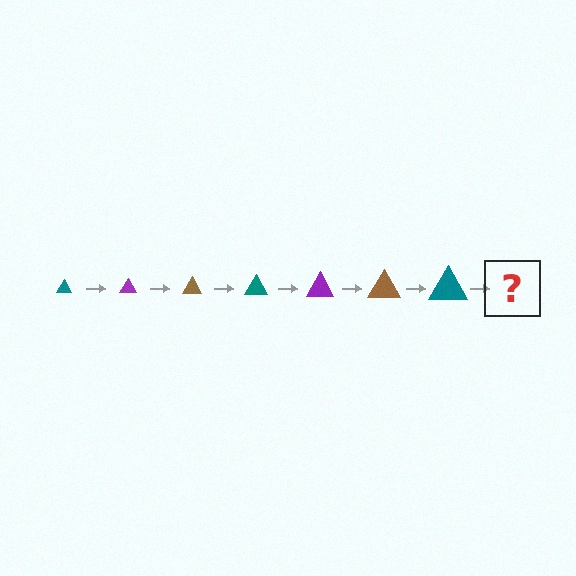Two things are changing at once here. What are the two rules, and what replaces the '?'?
The two rules are that the triangle grows larger each step and the color cycles through teal, purple, and brown. The '?' should be a purple triangle, larger than the previous one.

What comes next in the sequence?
The next element should be a purple triangle, larger than the previous one.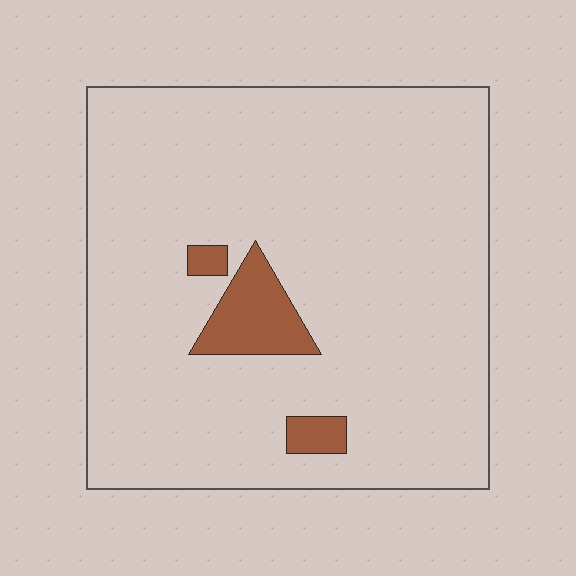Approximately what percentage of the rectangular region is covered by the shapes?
Approximately 5%.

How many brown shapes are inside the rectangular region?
3.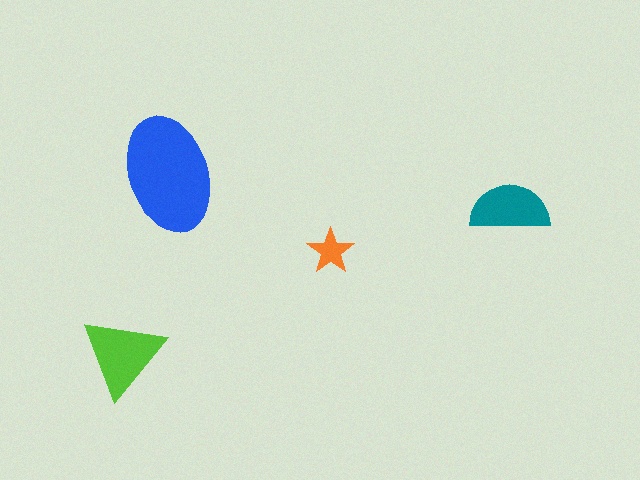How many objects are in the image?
There are 4 objects in the image.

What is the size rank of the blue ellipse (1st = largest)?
1st.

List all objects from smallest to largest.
The orange star, the teal semicircle, the lime triangle, the blue ellipse.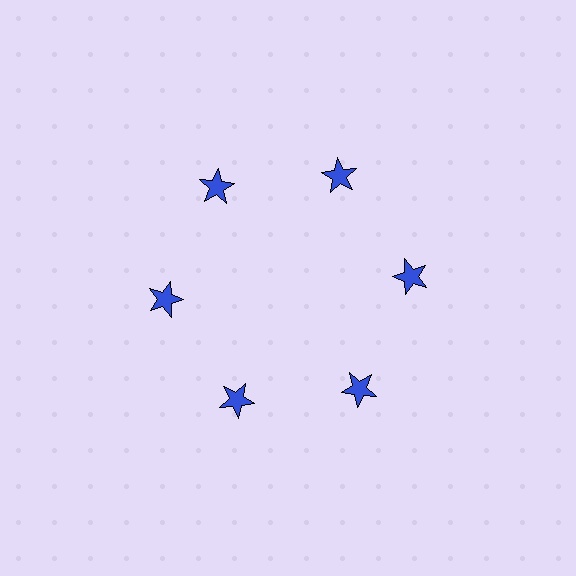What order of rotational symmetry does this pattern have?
This pattern has 6-fold rotational symmetry.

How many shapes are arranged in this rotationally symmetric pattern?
There are 6 shapes, arranged in 6 groups of 1.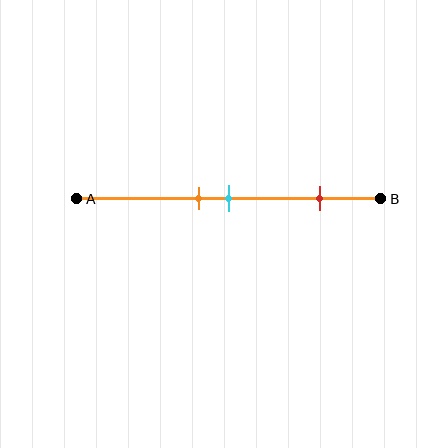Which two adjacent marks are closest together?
The orange and cyan marks are the closest adjacent pair.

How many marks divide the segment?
There are 3 marks dividing the segment.